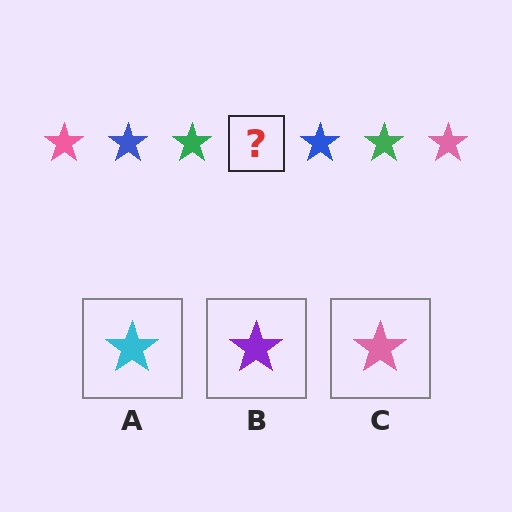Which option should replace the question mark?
Option C.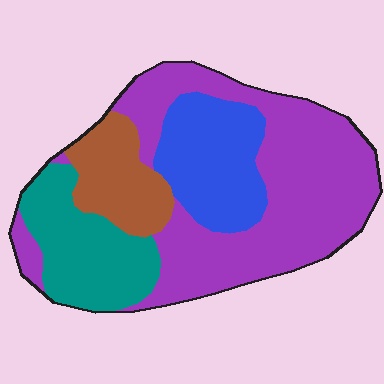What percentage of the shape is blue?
Blue covers around 20% of the shape.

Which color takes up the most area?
Purple, at roughly 50%.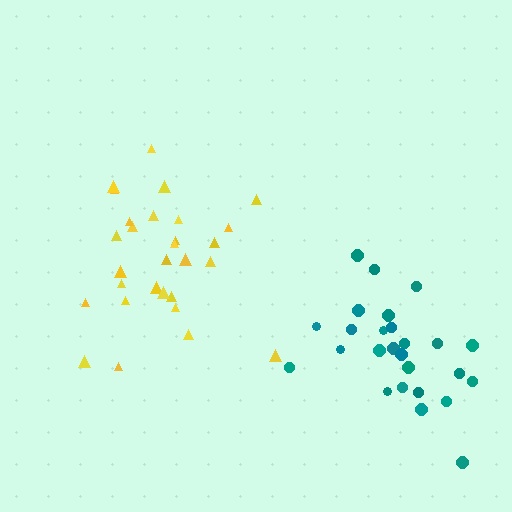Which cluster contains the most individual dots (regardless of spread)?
Yellow (29).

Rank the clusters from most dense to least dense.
teal, yellow.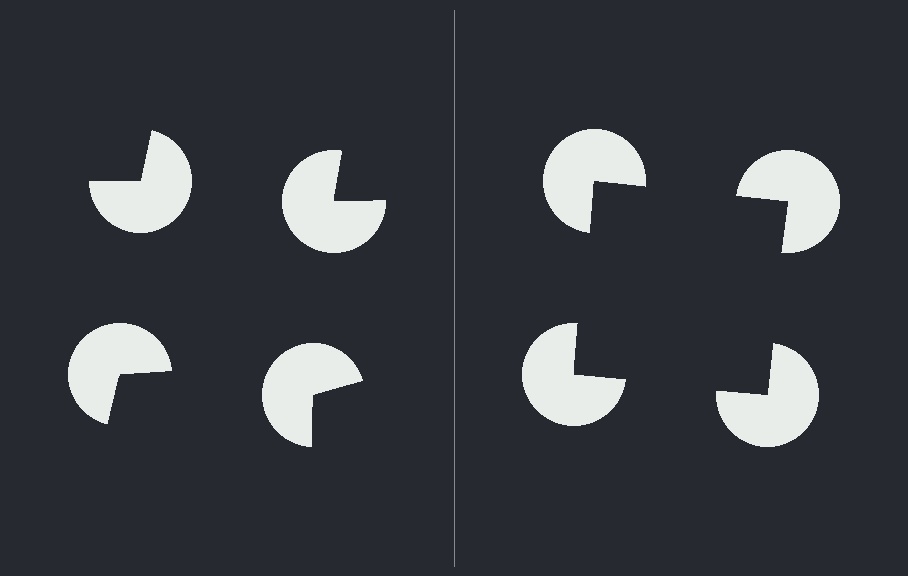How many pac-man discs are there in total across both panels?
8 — 4 on each side.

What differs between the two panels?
The pac-man discs are positioned identically on both sides; only the wedge orientations differ. On the right they align to a square; on the left they are misaligned.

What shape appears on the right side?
An illusory square.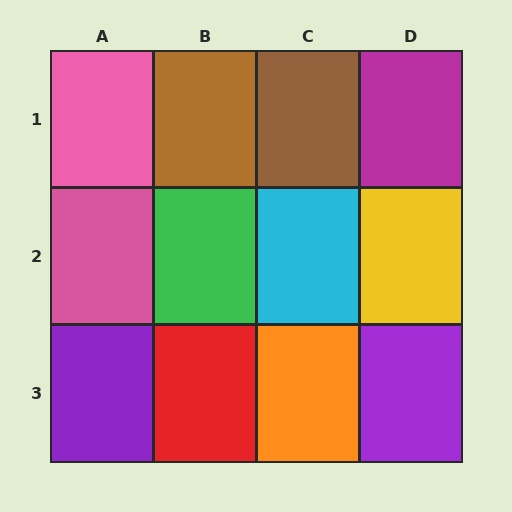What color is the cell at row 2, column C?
Cyan.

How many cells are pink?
2 cells are pink.